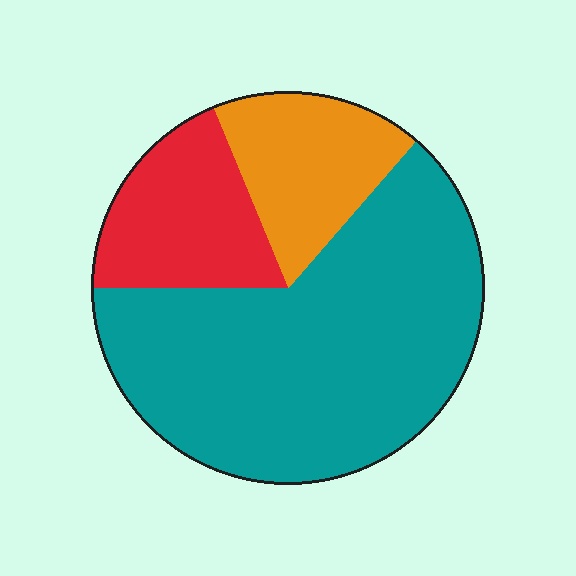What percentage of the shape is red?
Red covers about 20% of the shape.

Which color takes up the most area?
Teal, at roughly 65%.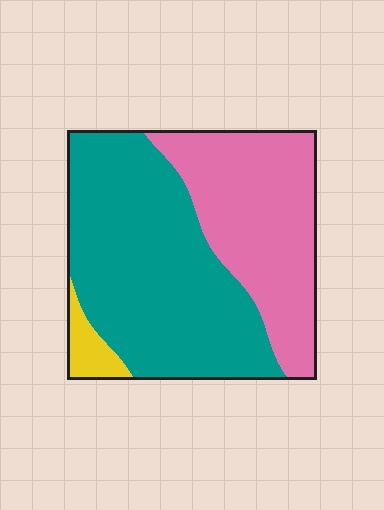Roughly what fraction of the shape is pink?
Pink takes up between a quarter and a half of the shape.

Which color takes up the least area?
Yellow, at roughly 5%.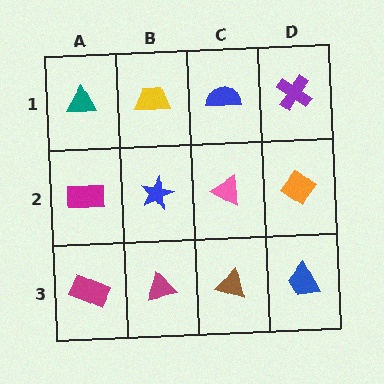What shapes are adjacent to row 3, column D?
An orange diamond (row 2, column D), a brown triangle (row 3, column C).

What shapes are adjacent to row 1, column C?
A pink triangle (row 2, column C), a yellow trapezoid (row 1, column B), a purple cross (row 1, column D).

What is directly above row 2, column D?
A purple cross.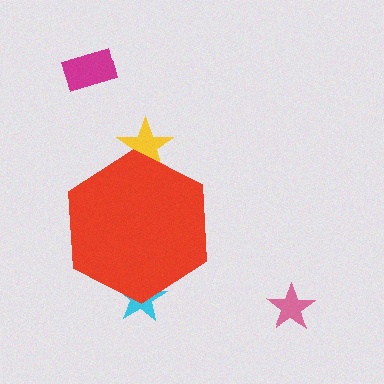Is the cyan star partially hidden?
Yes, the cyan star is partially hidden behind the red hexagon.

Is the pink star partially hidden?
No, the pink star is fully visible.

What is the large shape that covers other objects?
A red hexagon.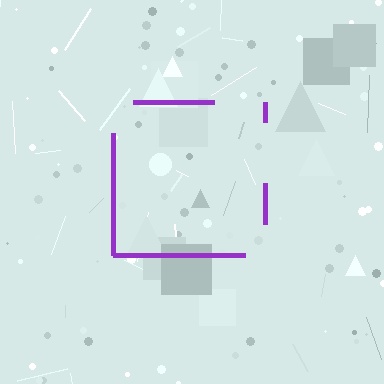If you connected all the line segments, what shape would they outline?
They would outline a square.